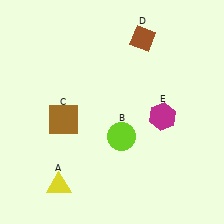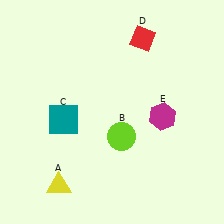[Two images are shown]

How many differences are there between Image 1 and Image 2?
There are 2 differences between the two images.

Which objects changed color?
C changed from brown to teal. D changed from brown to red.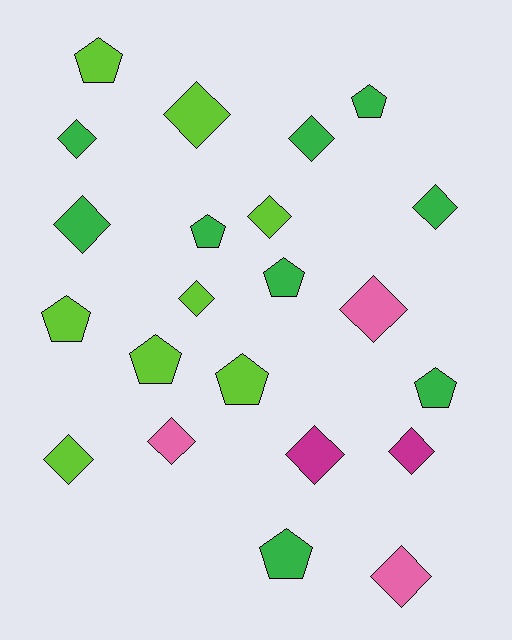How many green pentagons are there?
There are 5 green pentagons.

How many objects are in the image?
There are 22 objects.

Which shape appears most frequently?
Diamond, with 13 objects.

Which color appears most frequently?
Green, with 9 objects.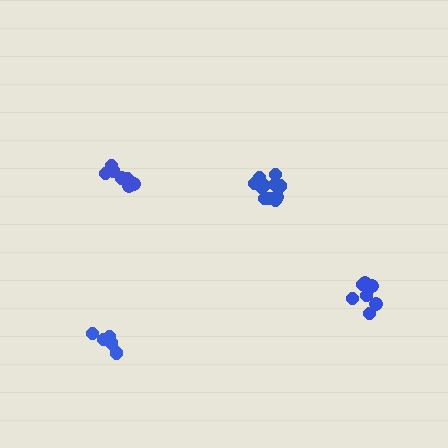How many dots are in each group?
Group 1: 7 dots, Group 2: 12 dots, Group 3: 6 dots, Group 4: 7 dots (32 total).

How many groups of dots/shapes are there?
There are 4 groups.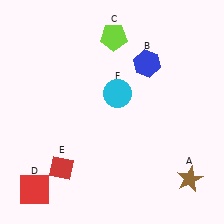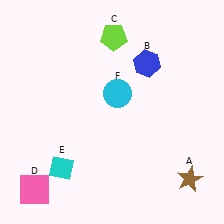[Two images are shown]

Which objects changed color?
D changed from red to pink. E changed from red to cyan.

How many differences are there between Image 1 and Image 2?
There are 2 differences between the two images.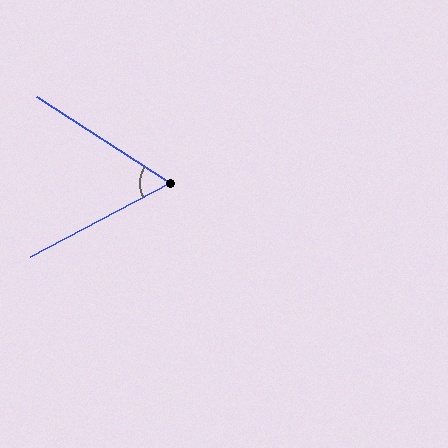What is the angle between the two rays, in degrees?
Approximately 61 degrees.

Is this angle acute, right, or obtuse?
It is acute.